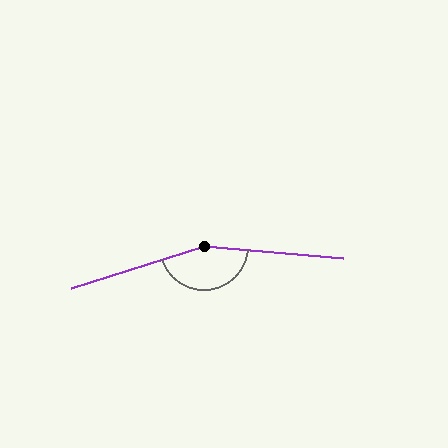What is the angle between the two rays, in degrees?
Approximately 157 degrees.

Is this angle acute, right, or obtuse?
It is obtuse.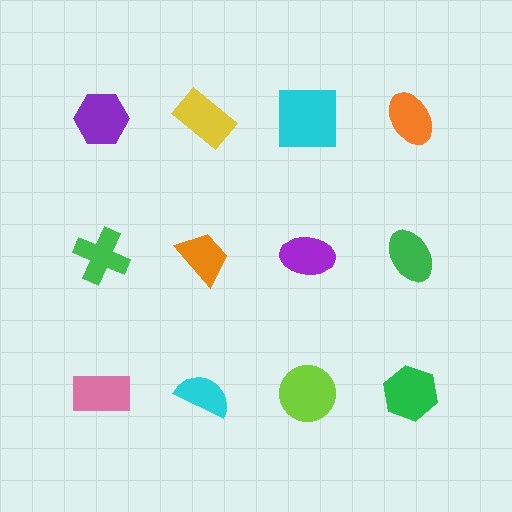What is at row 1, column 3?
A cyan square.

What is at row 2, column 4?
A green ellipse.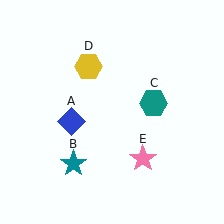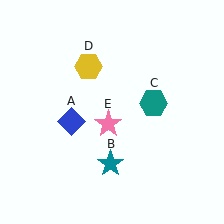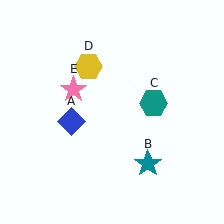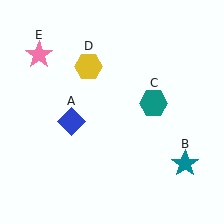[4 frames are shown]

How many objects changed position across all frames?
2 objects changed position: teal star (object B), pink star (object E).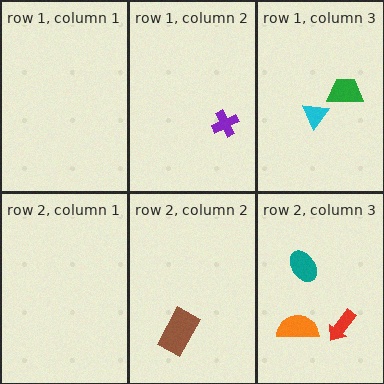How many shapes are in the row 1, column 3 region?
2.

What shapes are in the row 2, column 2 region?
The brown rectangle.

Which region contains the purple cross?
The row 1, column 2 region.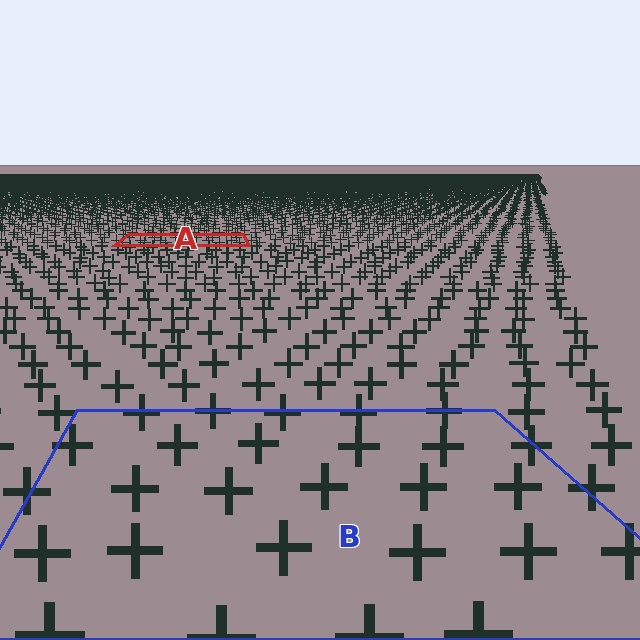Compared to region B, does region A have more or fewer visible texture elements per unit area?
Region A has more texture elements per unit area — they are packed more densely because it is farther away.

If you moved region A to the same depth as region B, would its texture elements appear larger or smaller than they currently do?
They would appear larger. At a closer depth, the same texture elements are projected at a bigger on-screen size.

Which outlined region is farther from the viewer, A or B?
Region A is farther from the viewer — the texture elements inside it appear smaller and more densely packed.